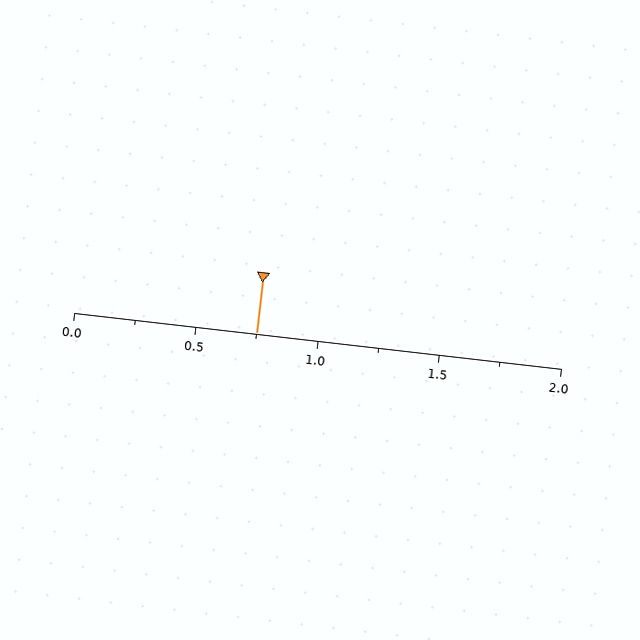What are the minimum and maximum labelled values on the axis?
The axis runs from 0.0 to 2.0.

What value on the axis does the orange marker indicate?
The marker indicates approximately 0.75.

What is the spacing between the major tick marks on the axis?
The major ticks are spaced 0.5 apart.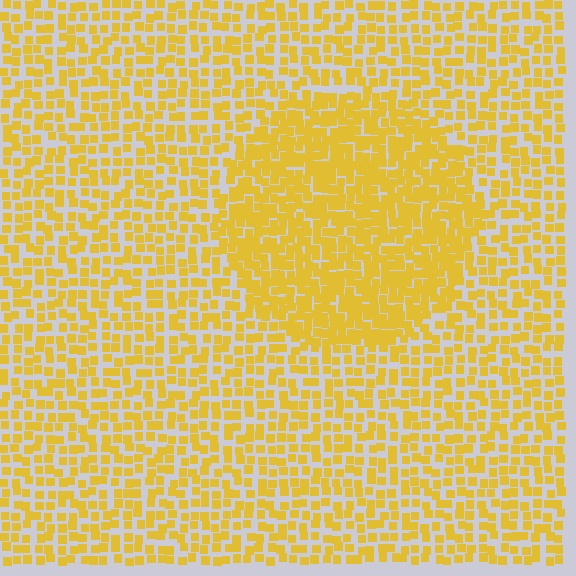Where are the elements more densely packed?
The elements are more densely packed inside the circle boundary.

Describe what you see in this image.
The image contains small yellow elements arranged at two different densities. A circle-shaped region is visible where the elements are more densely packed than the surrounding area.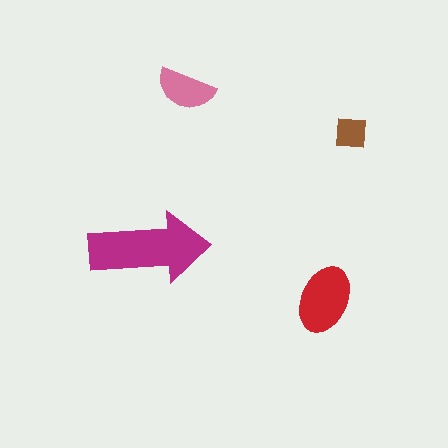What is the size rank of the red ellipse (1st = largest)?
2nd.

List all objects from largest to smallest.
The magenta arrow, the red ellipse, the pink semicircle, the brown square.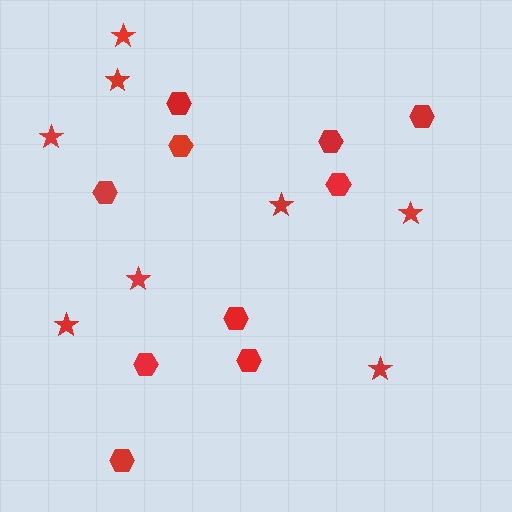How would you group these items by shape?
There are 2 groups: one group of hexagons (10) and one group of stars (8).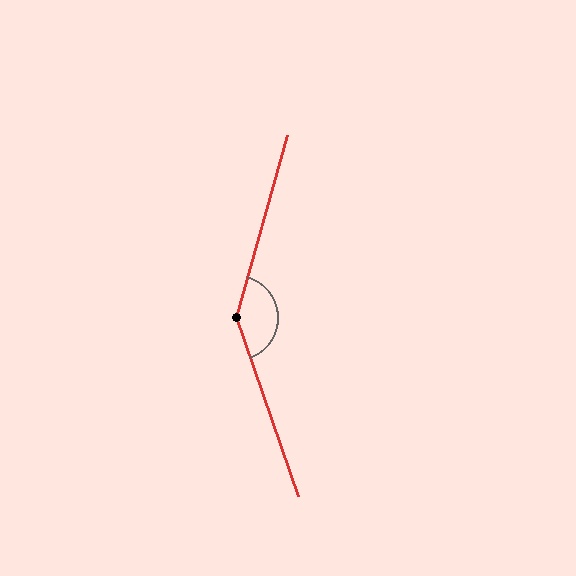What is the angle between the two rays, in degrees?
Approximately 145 degrees.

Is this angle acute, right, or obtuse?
It is obtuse.